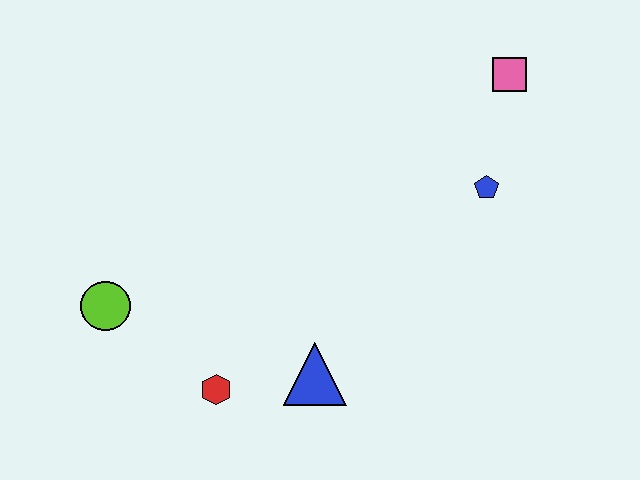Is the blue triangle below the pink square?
Yes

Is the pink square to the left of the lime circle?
No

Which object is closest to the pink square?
The blue pentagon is closest to the pink square.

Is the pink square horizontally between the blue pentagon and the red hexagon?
No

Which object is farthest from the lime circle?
The pink square is farthest from the lime circle.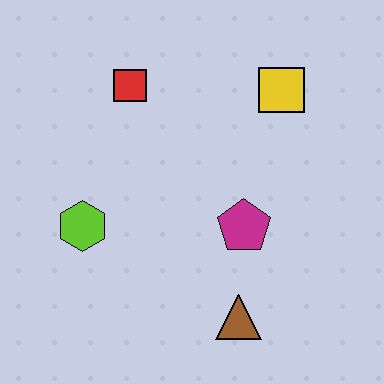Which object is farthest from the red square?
The brown triangle is farthest from the red square.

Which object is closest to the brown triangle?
The magenta pentagon is closest to the brown triangle.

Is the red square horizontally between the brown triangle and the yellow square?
No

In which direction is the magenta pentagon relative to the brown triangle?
The magenta pentagon is above the brown triangle.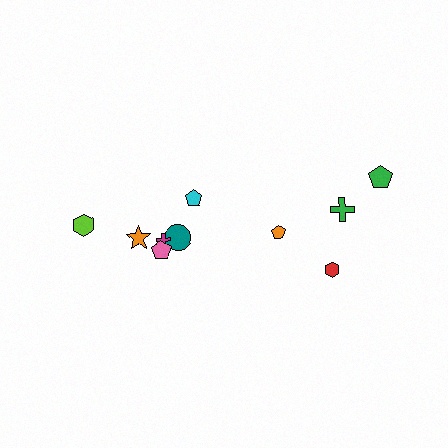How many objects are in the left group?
There are 6 objects.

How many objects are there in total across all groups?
There are 10 objects.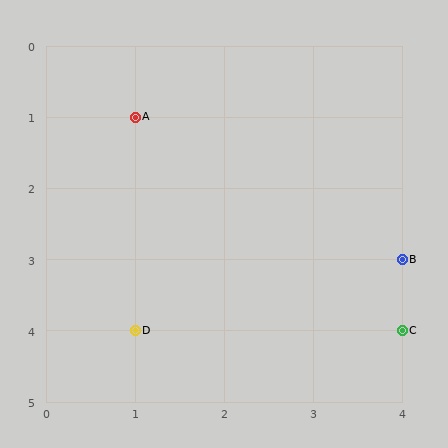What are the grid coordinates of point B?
Point B is at grid coordinates (4, 3).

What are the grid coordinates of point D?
Point D is at grid coordinates (1, 4).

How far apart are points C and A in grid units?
Points C and A are 3 columns and 3 rows apart (about 4.2 grid units diagonally).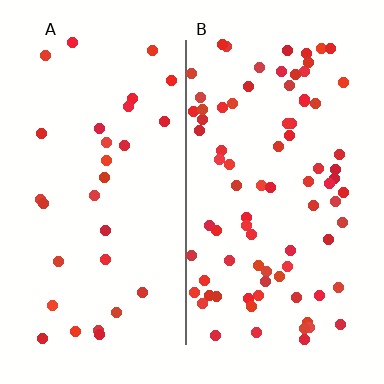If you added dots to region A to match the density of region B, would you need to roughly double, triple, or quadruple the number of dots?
Approximately triple.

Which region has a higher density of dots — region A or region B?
B (the right).